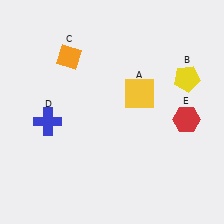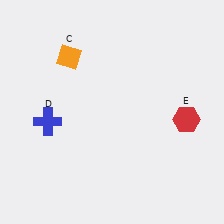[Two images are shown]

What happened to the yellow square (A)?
The yellow square (A) was removed in Image 2. It was in the top-right area of Image 1.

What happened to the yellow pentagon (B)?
The yellow pentagon (B) was removed in Image 2. It was in the top-right area of Image 1.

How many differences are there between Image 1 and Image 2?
There are 2 differences between the two images.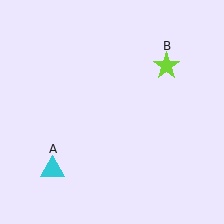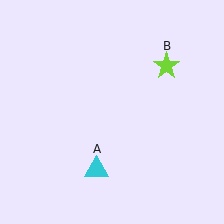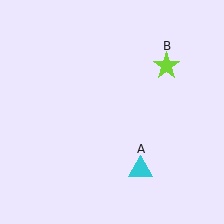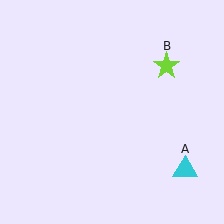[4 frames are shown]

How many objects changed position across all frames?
1 object changed position: cyan triangle (object A).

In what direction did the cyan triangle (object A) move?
The cyan triangle (object A) moved right.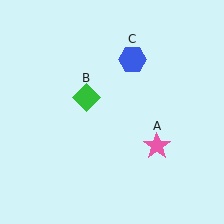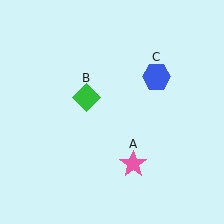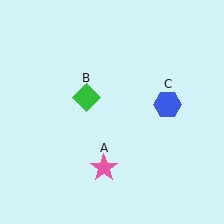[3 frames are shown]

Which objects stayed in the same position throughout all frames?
Green diamond (object B) remained stationary.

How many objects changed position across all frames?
2 objects changed position: pink star (object A), blue hexagon (object C).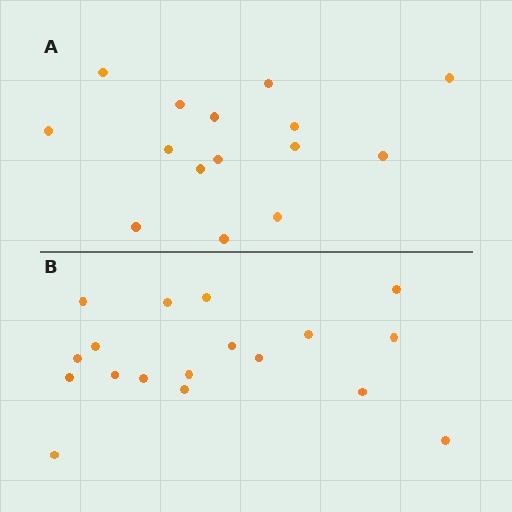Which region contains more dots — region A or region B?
Region B (the bottom region) has more dots.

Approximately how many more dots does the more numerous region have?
Region B has just a few more — roughly 2 or 3 more dots than region A.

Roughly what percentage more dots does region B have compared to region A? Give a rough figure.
About 20% more.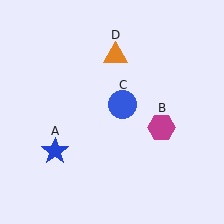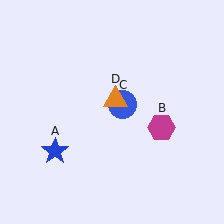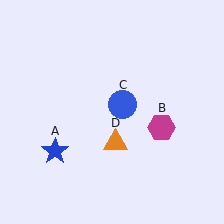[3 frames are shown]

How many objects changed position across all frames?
1 object changed position: orange triangle (object D).